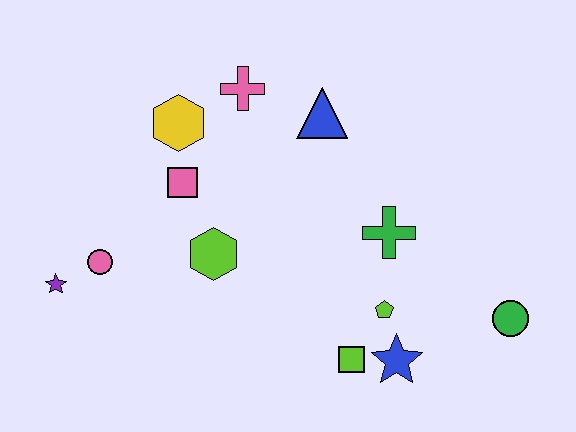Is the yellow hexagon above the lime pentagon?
Yes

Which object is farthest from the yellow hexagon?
The green circle is farthest from the yellow hexagon.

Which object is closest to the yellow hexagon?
The pink square is closest to the yellow hexagon.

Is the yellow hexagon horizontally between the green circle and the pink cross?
No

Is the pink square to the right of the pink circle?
Yes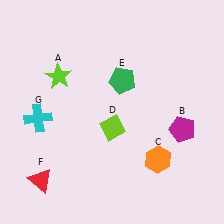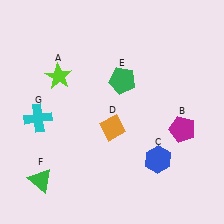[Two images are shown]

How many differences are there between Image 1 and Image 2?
There are 3 differences between the two images.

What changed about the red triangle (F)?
In Image 1, F is red. In Image 2, it changed to green.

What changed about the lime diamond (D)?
In Image 1, D is lime. In Image 2, it changed to orange.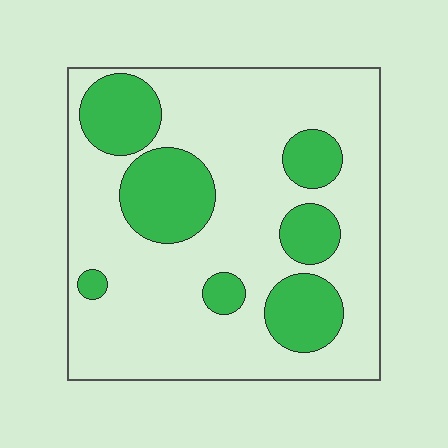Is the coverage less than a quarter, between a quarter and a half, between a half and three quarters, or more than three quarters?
Between a quarter and a half.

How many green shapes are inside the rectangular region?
7.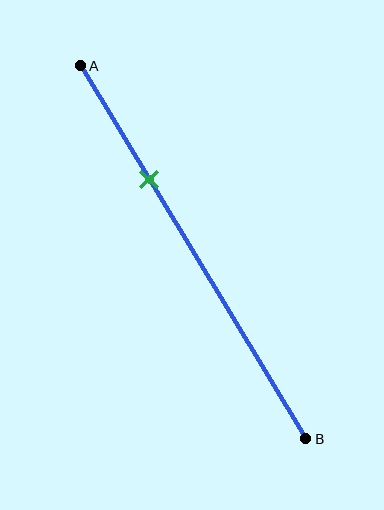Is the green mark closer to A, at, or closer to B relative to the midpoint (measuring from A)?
The green mark is closer to point A than the midpoint of segment AB.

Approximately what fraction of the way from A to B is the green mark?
The green mark is approximately 30% of the way from A to B.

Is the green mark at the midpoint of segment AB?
No, the mark is at about 30% from A, not at the 50% midpoint.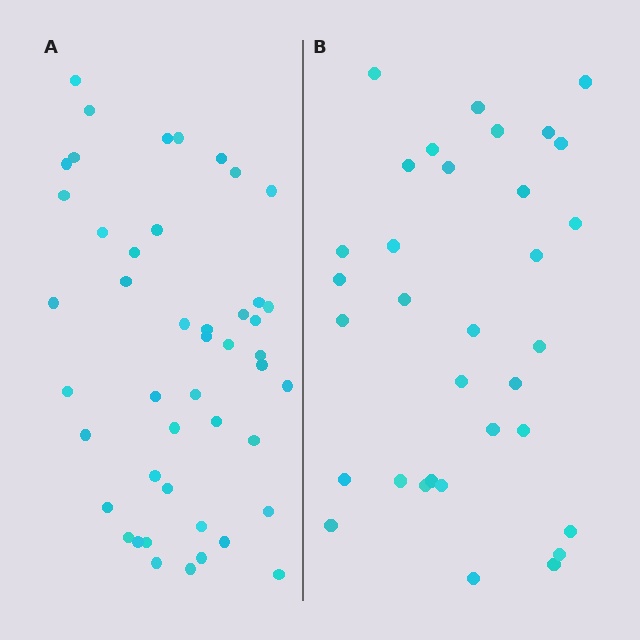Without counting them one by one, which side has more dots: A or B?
Region A (the left region) has more dots.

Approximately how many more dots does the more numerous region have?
Region A has approximately 15 more dots than region B.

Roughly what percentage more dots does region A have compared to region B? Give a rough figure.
About 40% more.